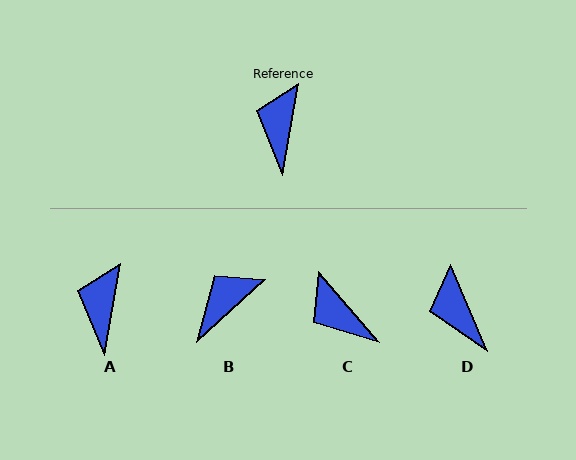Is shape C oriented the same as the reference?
No, it is off by about 51 degrees.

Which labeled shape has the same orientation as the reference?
A.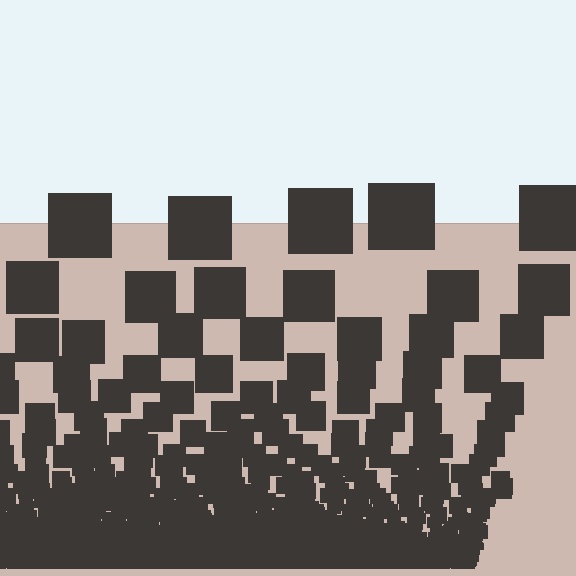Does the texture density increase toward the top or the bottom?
Density increases toward the bottom.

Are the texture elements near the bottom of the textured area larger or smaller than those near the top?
Smaller. The gradient is inverted — elements near the bottom are smaller and denser.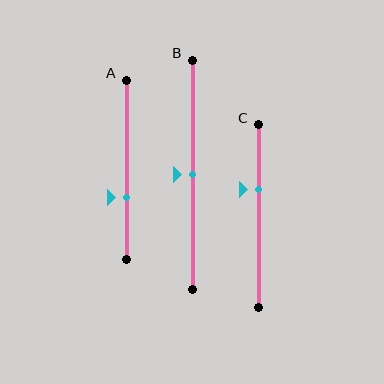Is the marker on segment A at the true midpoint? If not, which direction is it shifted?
No, the marker on segment A is shifted downward by about 15% of the segment length.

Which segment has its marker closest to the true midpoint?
Segment B has its marker closest to the true midpoint.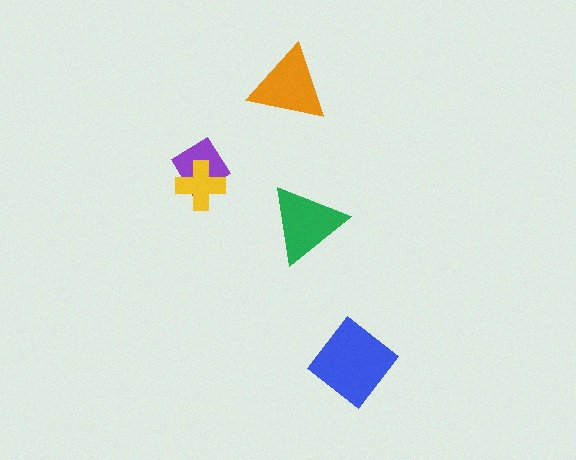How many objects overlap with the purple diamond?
1 object overlaps with the purple diamond.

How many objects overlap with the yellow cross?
1 object overlaps with the yellow cross.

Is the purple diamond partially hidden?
Yes, it is partially covered by another shape.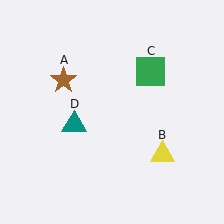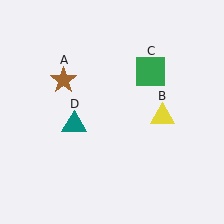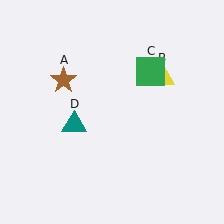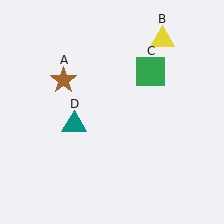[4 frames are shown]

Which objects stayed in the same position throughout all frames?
Brown star (object A) and green square (object C) and teal triangle (object D) remained stationary.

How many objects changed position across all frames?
1 object changed position: yellow triangle (object B).